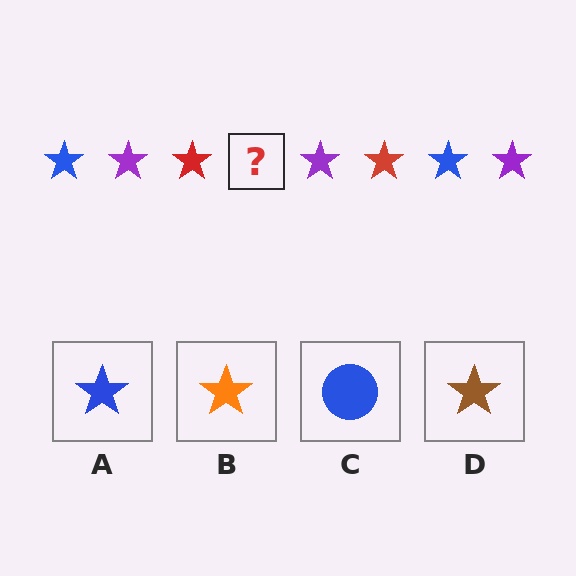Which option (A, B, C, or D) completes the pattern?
A.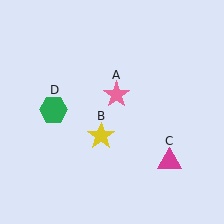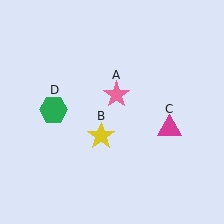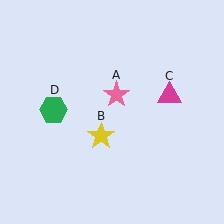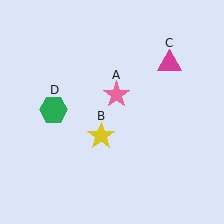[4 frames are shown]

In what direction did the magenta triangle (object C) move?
The magenta triangle (object C) moved up.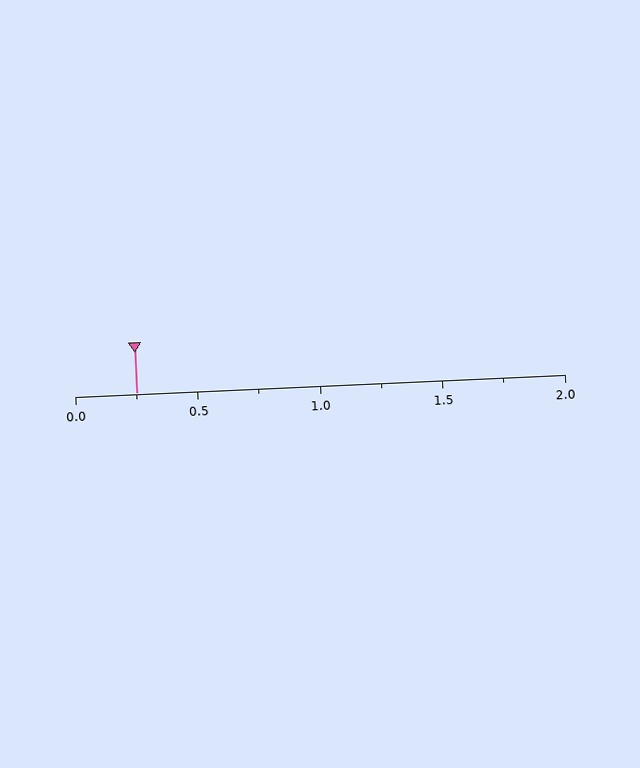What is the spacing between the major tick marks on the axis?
The major ticks are spaced 0.5 apart.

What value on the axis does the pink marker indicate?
The marker indicates approximately 0.25.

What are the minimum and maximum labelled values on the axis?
The axis runs from 0.0 to 2.0.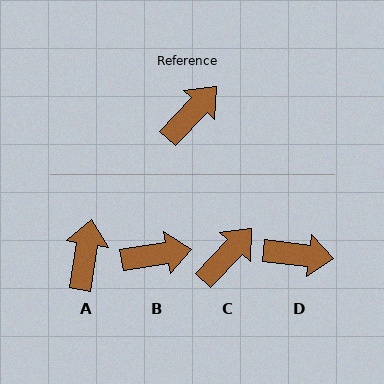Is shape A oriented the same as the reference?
No, it is off by about 34 degrees.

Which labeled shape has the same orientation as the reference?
C.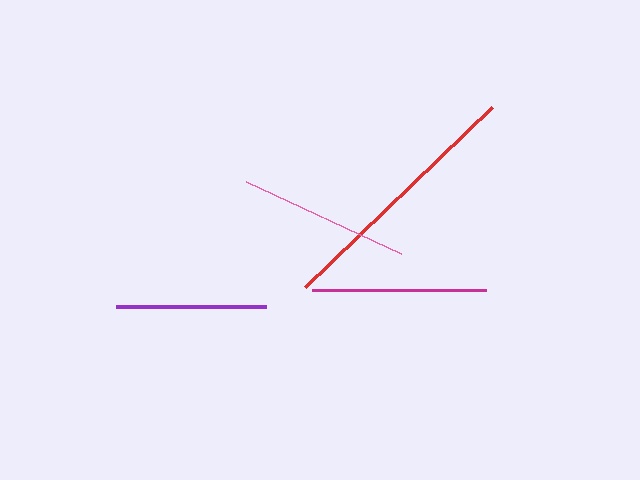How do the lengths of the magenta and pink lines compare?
The magenta and pink lines are approximately the same length.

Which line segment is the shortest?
The purple line is the shortest at approximately 149 pixels.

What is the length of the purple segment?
The purple segment is approximately 149 pixels long.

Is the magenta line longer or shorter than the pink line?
The magenta line is longer than the pink line.